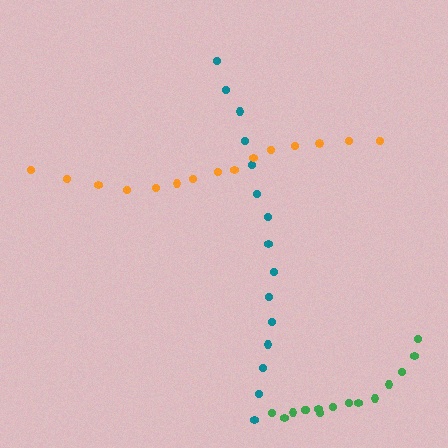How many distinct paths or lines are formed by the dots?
There are 3 distinct paths.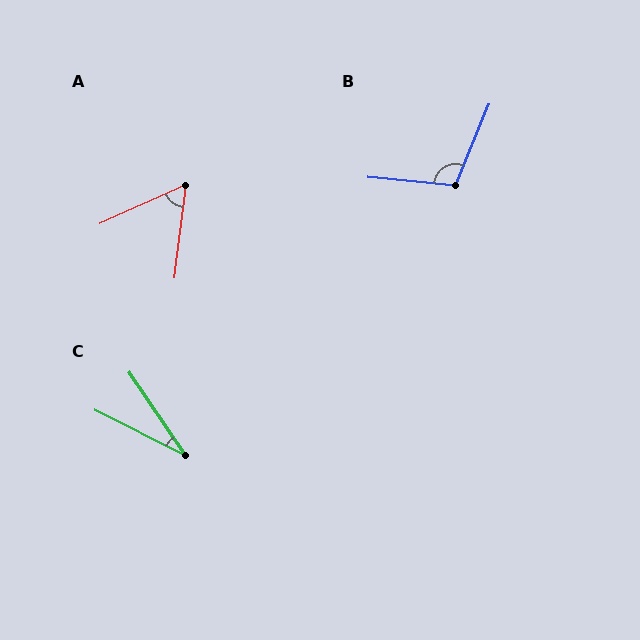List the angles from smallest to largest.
C (29°), A (59°), B (107°).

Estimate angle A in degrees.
Approximately 59 degrees.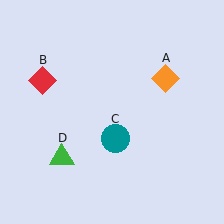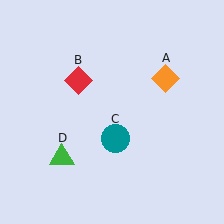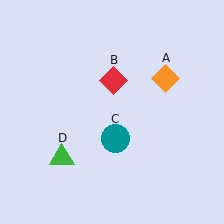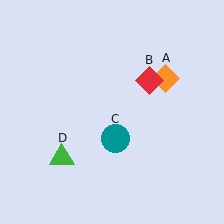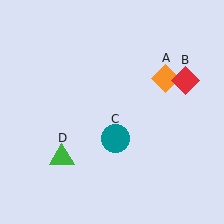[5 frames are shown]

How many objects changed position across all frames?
1 object changed position: red diamond (object B).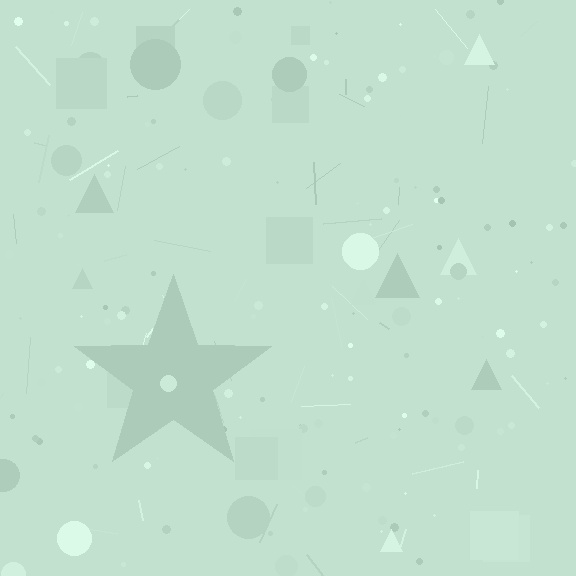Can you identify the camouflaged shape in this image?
The camouflaged shape is a star.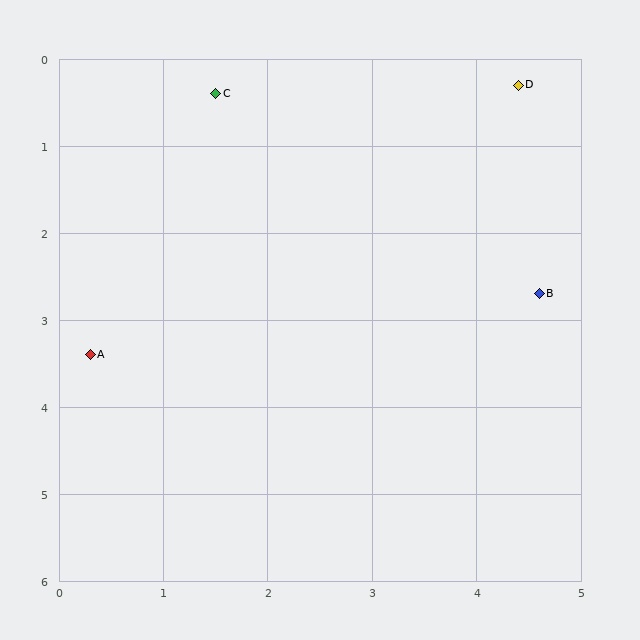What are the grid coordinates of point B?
Point B is at approximately (4.6, 2.7).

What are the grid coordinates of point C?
Point C is at approximately (1.5, 0.4).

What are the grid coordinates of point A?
Point A is at approximately (0.3, 3.4).